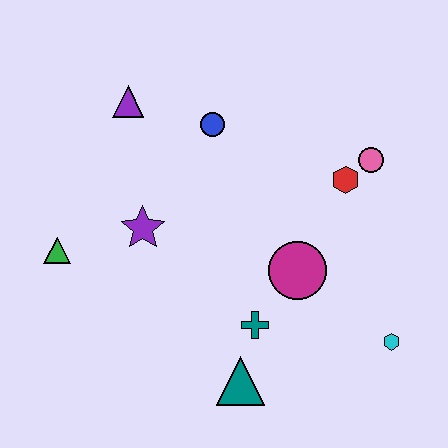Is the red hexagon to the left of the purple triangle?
No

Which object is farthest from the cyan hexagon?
The purple triangle is farthest from the cyan hexagon.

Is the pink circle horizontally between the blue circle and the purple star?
No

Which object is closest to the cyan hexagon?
The magenta circle is closest to the cyan hexagon.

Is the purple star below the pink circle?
Yes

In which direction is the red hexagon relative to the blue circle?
The red hexagon is to the right of the blue circle.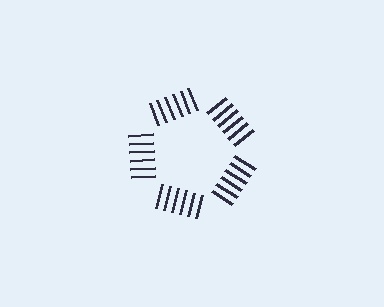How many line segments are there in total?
30 — 6 along each of the 5 edges.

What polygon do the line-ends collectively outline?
An illusory pentagon — the line segments terminate on its edges but no continuous stroke is drawn.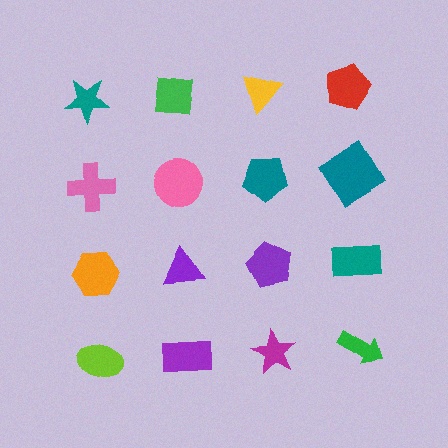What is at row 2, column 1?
A pink cross.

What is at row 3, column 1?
An orange hexagon.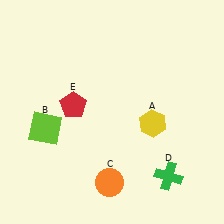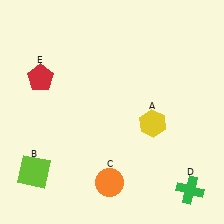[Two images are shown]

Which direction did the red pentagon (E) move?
The red pentagon (E) moved left.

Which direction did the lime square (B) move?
The lime square (B) moved down.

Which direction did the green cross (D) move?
The green cross (D) moved right.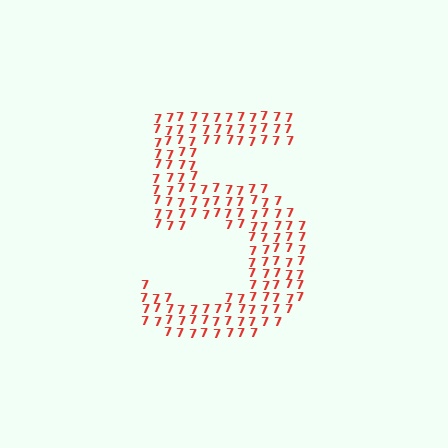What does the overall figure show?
The overall figure shows the digit 5.